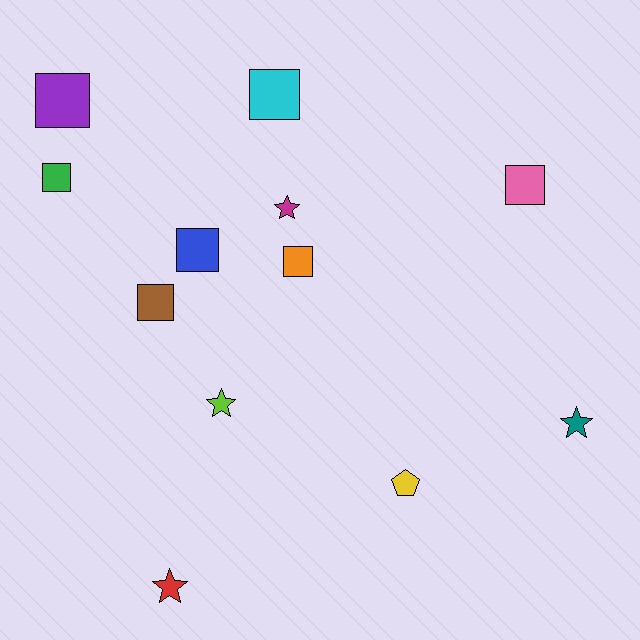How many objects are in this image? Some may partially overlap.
There are 12 objects.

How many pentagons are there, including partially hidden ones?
There is 1 pentagon.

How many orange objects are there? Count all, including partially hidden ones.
There is 1 orange object.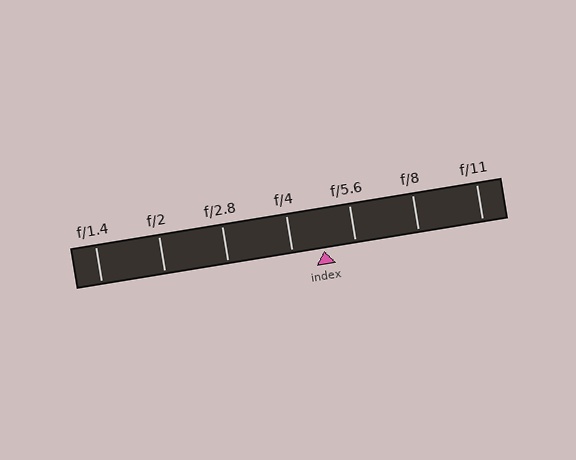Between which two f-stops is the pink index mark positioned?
The index mark is between f/4 and f/5.6.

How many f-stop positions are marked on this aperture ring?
There are 7 f-stop positions marked.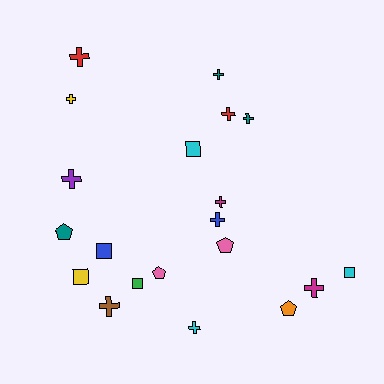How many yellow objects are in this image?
There are 2 yellow objects.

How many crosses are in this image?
There are 11 crosses.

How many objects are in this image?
There are 20 objects.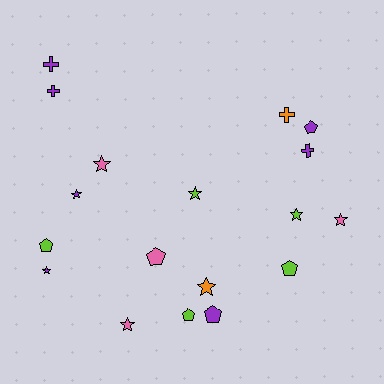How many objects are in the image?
There are 18 objects.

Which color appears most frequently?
Purple, with 7 objects.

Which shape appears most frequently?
Star, with 8 objects.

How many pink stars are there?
There are 3 pink stars.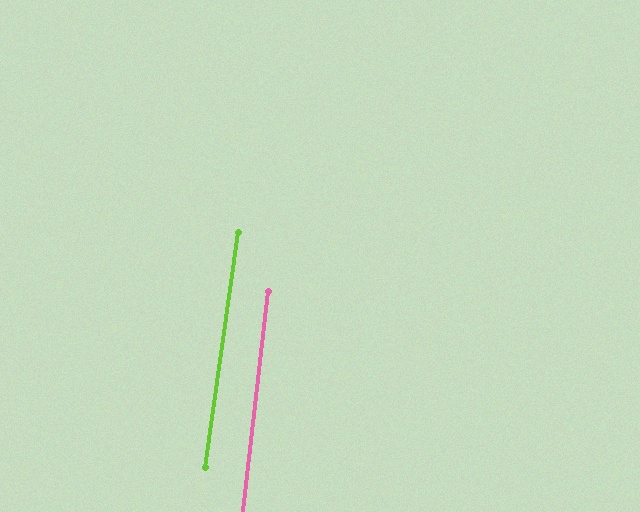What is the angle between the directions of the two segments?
Approximately 2 degrees.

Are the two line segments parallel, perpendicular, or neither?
Parallel — their directions differ by only 1.6°.